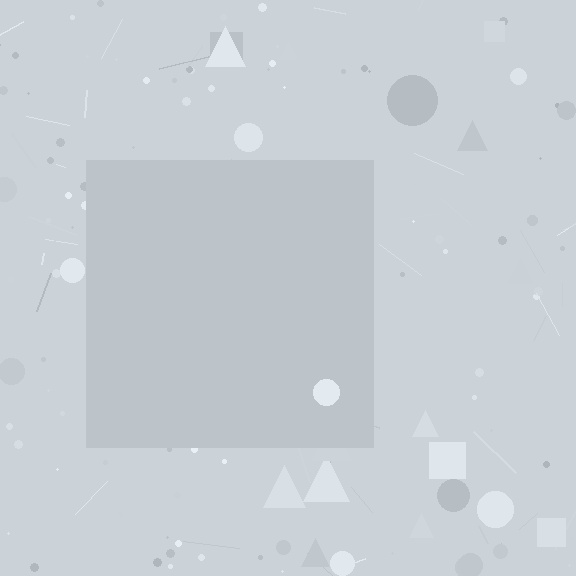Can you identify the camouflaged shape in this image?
The camouflaged shape is a square.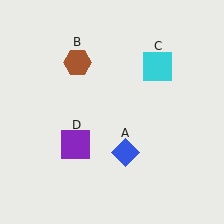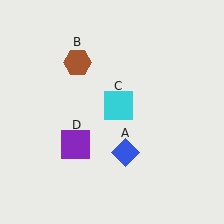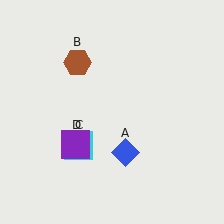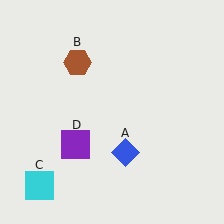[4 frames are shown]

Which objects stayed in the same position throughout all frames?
Blue diamond (object A) and brown hexagon (object B) and purple square (object D) remained stationary.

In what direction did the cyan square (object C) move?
The cyan square (object C) moved down and to the left.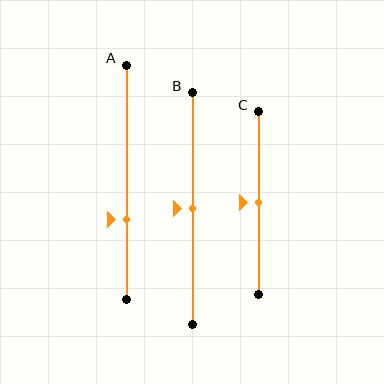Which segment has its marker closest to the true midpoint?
Segment B has its marker closest to the true midpoint.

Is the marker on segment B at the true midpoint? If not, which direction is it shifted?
Yes, the marker on segment B is at the true midpoint.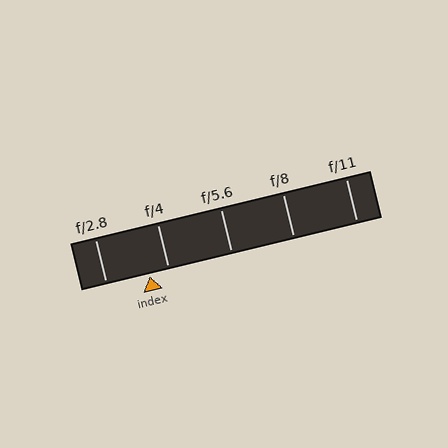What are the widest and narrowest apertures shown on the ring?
The widest aperture shown is f/2.8 and the narrowest is f/11.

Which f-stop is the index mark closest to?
The index mark is closest to f/4.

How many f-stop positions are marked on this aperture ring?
There are 5 f-stop positions marked.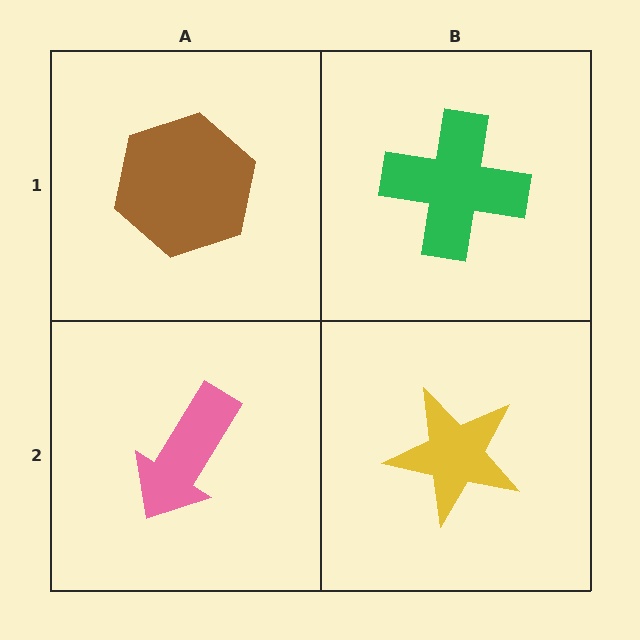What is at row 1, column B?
A green cross.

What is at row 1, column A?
A brown hexagon.